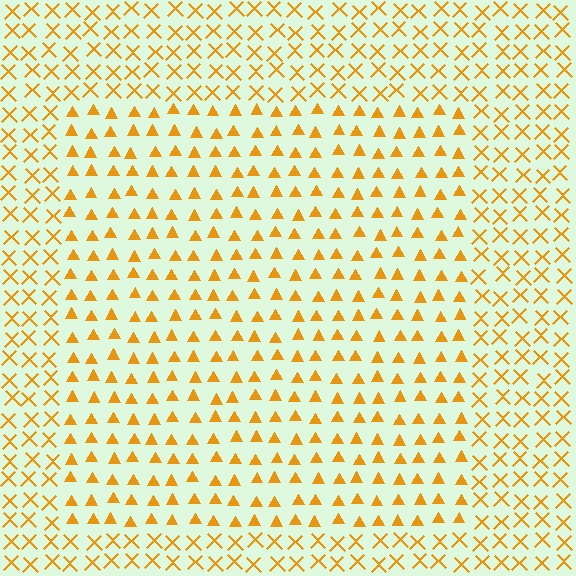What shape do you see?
I see a rectangle.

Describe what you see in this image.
The image is filled with small orange elements arranged in a uniform grid. A rectangle-shaped region contains triangles, while the surrounding area contains X marks. The boundary is defined purely by the change in element shape.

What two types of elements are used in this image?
The image uses triangles inside the rectangle region and X marks outside it.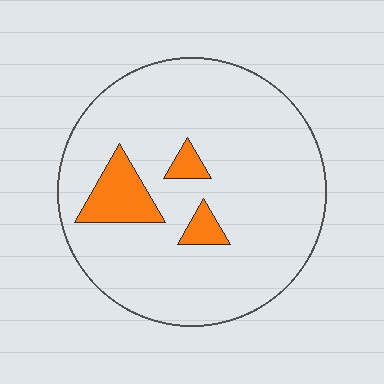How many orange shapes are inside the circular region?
3.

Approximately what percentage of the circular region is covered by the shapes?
Approximately 10%.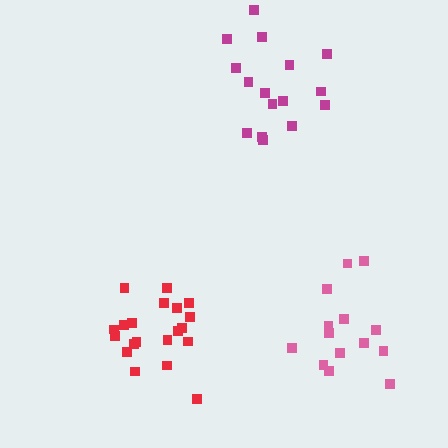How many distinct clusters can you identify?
There are 3 distinct clusters.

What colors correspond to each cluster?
The clusters are colored: red, magenta, pink.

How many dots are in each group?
Group 1: 20 dots, Group 2: 17 dots, Group 3: 14 dots (51 total).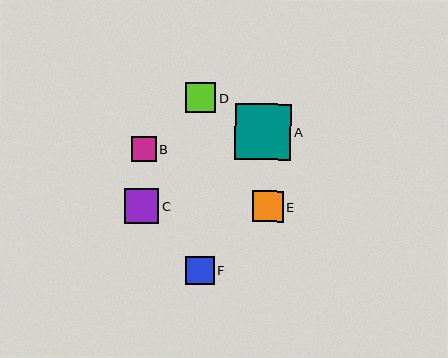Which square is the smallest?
Square B is the smallest with a size of approximately 24 pixels.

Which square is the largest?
Square A is the largest with a size of approximately 56 pixels.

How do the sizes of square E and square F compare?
Square E and square F are approximately the same size.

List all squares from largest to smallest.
From largest to smallest: A, C, E, D, F, B.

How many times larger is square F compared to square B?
Square F is approximately 1.2 times the size of square B.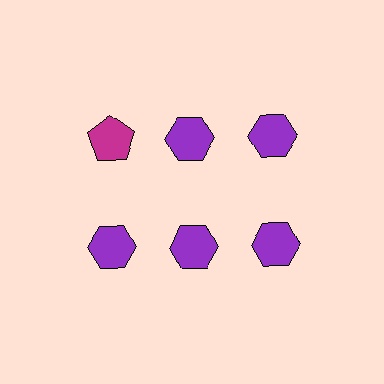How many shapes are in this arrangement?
There are 6 shapes arranged in a grid pattern.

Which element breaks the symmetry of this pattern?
The magenta pentagon in the top row, leftmost column breaks the symmetry. All other shapes are purple hexagons.